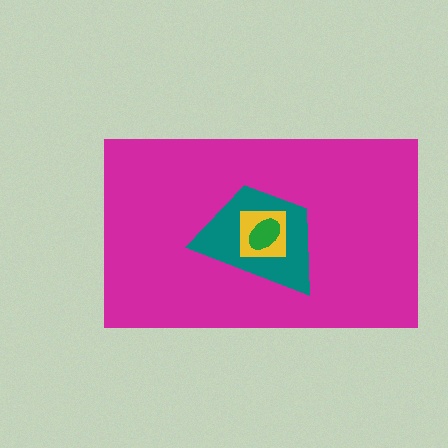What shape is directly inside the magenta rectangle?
The teal trapezoid.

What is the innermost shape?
The green ellipse.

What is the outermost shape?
The magenta rectangle.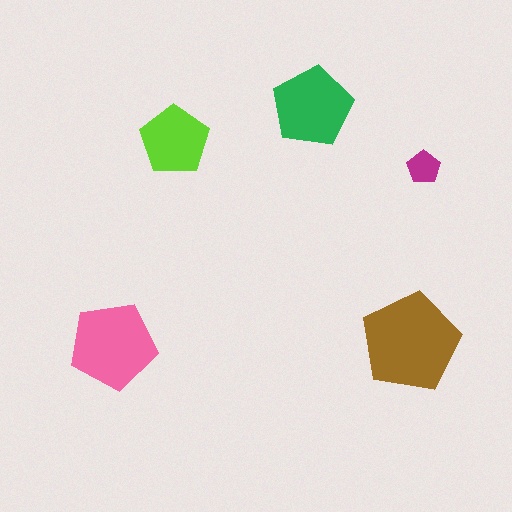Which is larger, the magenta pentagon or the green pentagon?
The green one.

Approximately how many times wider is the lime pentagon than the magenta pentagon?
About 2 times wider.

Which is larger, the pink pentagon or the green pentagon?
The pink one.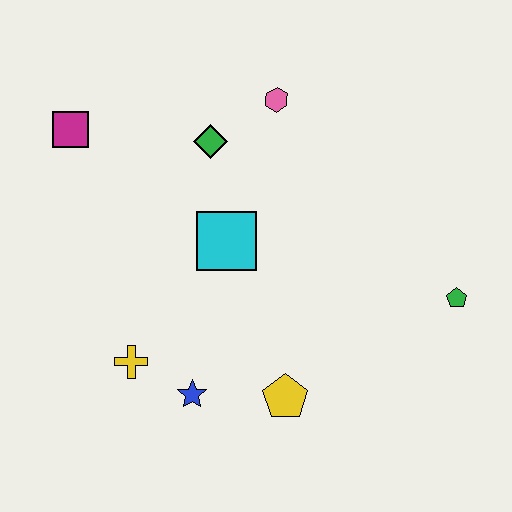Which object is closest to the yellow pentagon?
The blue star is closest to the yellow pentagon.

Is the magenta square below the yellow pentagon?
No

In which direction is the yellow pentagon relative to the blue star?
The yellow pentagon is to the right of the blue star.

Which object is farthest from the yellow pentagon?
The magenta square is farthest from the yellow pentagon.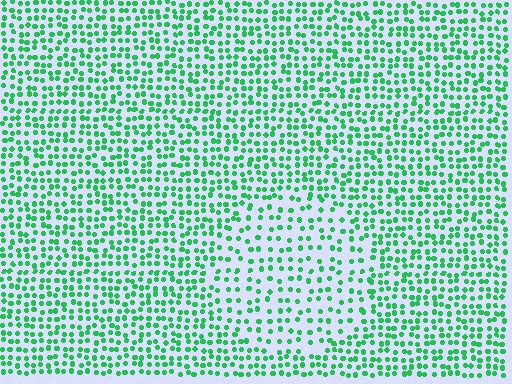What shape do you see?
I see a circle.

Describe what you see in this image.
The image contains small green elements arranged at two different densities. A circle-shaped region is visible where the elements are less densely packed than the surrounding area.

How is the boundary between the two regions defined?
The boundary is defined by a change in element density (approximately 1.7x ratio). All elements are the same color, size, and shape.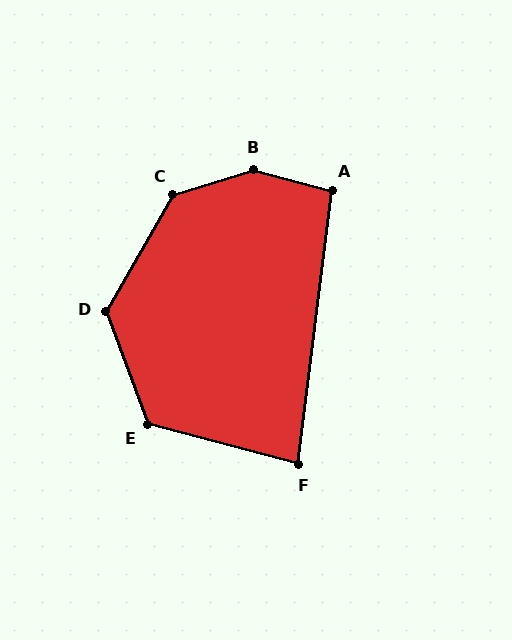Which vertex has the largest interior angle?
B, at approximately 148 degrees.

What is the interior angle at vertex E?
Approximately 125 degrees (obtuse).